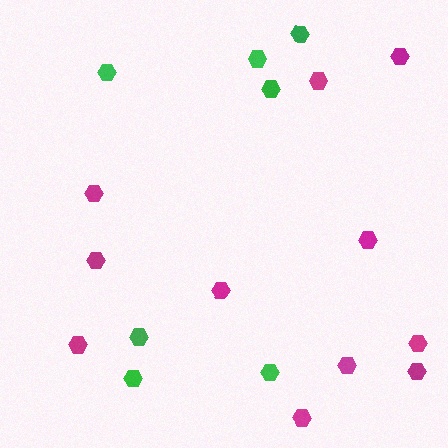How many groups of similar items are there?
There are 2 groups: one group of magenta hexagons (11) and one group of green hexagons (7).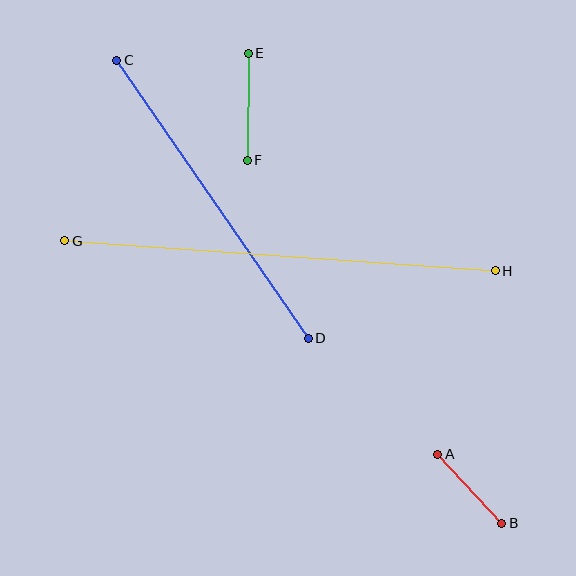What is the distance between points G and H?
The distance is approximately 432 pixels.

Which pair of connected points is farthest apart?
Points G and H are farthest apart.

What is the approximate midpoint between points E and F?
The midpoint is at approximately (248, 107) pixels.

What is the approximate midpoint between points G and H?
The midpoint is at approximately (280, 256) pixels.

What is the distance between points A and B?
The distance is approximately 94 pixels.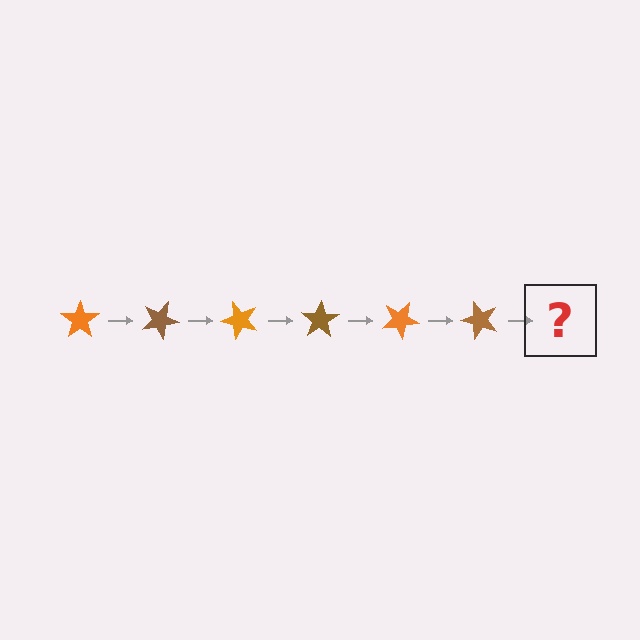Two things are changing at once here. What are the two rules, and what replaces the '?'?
The two rules are that it rotates 25 degrees each step and the color cycles through orange and brown. The '?' should be an orange star, rotated 150 degrees from the start.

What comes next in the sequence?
The next element should be an orange star, rotated 150 degrees from the start.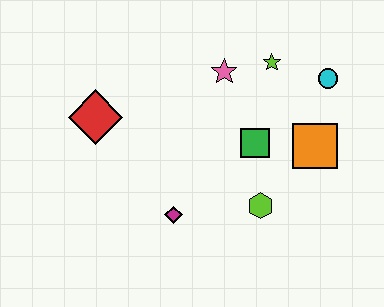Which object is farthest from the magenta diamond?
The cyan circle is farthest from the magenta diamond.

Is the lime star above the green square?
Yes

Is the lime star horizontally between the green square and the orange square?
Yes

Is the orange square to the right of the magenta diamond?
Yes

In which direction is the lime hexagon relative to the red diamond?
The lime hexagon is to the right of the red diamond.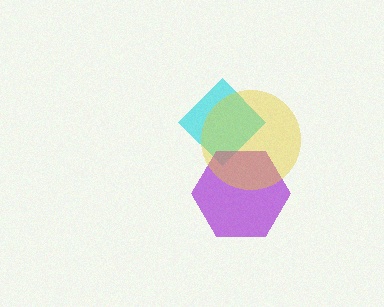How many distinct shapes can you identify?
There are 3 distinct shapes: a cyan diamond, a purple hexagon, a yellow circle.